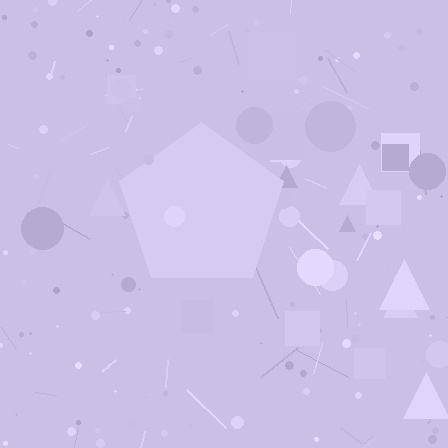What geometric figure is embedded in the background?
A pentagon is embedded in the background.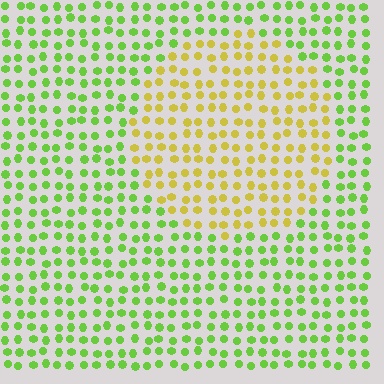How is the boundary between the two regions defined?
The boundary is defined purely by a slight shift in hue (about 47 degrees). Spacing, size, and orientation are identical on both sides.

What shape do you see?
I see a circle.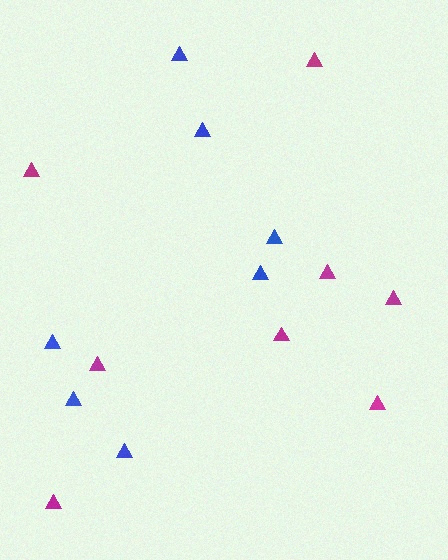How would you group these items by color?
There are 2 groups: one group of blue triangles (7) and one group of magenta triangles (8).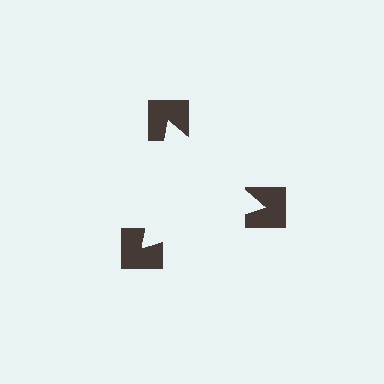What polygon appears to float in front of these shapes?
An illusory triangle — its edges are inferred from the aligned wedge cuts in the notched squares, not physically drawn.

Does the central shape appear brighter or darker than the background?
It typically appears slightly brighter than the background, even though no actual brightness change is drawn.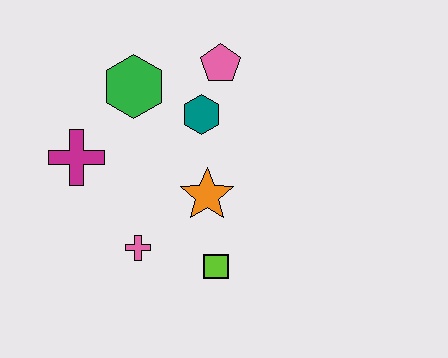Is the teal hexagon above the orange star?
Yes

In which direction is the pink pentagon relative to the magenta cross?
The pink pentagon is to the right of the magenta cross.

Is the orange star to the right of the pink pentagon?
No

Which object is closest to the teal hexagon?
The pink pentagon is closest to the teal hexagon.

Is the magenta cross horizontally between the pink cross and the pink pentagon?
No